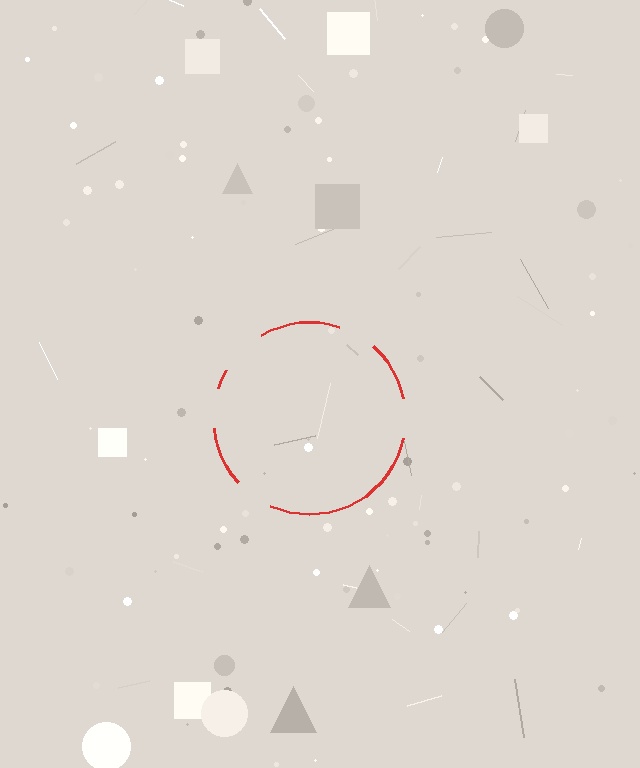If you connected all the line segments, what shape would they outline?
They would outline a circle.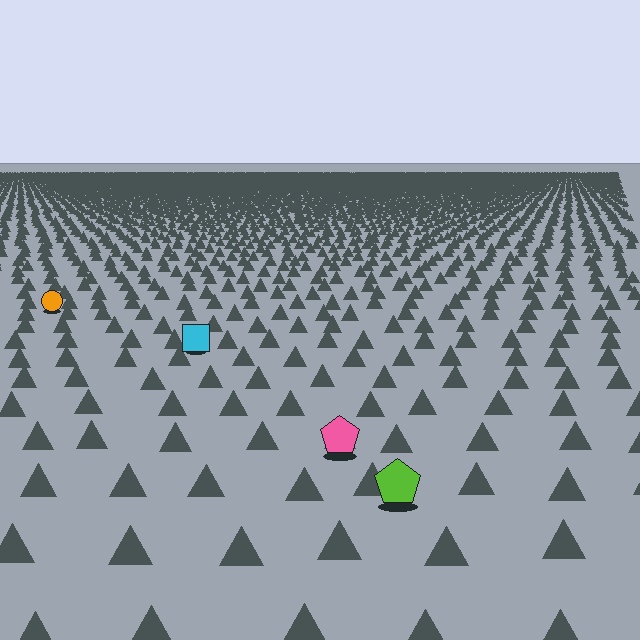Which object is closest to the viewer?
The lime pentagon is closest. The texture marks near it are larger and more spread out.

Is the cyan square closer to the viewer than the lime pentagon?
No. The lime pentagon is closer — you can tell from the texture gradient: the ground texture is coarser near it.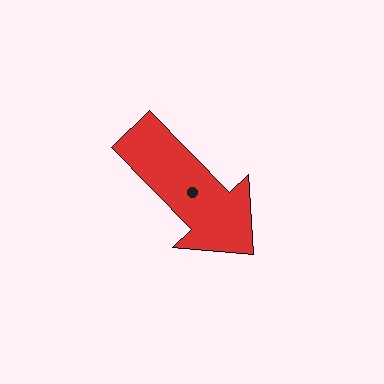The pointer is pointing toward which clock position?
Roughly 5 o'clock.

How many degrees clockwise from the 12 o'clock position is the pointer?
Approximately 136 degrees.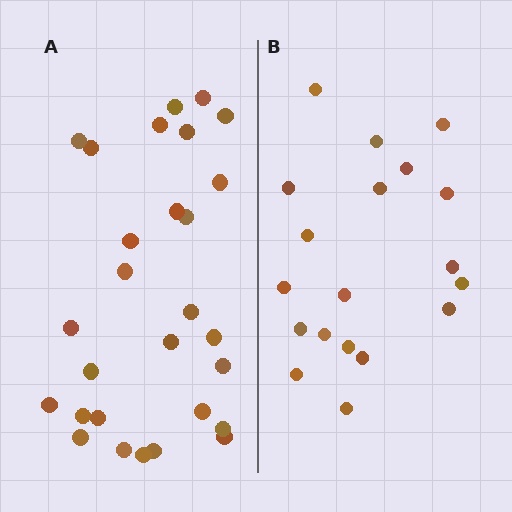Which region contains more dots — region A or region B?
Region A (the left region) has more dots.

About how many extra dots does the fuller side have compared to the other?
Region A has roughly 8 or so more dots than region B.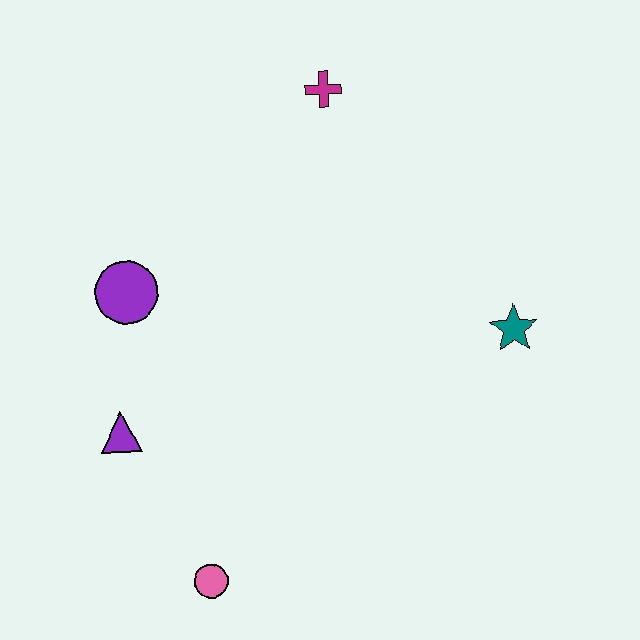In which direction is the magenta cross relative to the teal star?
The magenta cross is above the teal star.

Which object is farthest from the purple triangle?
The teal star is farthest from the purple triangle.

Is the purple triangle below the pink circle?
No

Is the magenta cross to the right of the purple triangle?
Yes